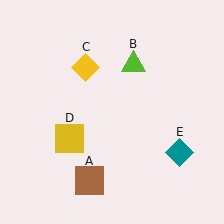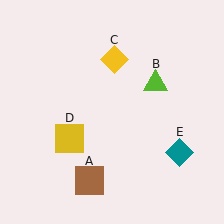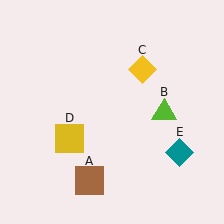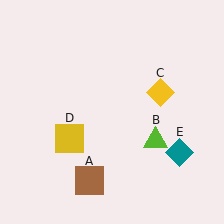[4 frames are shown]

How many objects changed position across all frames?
2 objects changed position: lime triangle (object B), yellow diamond (object C).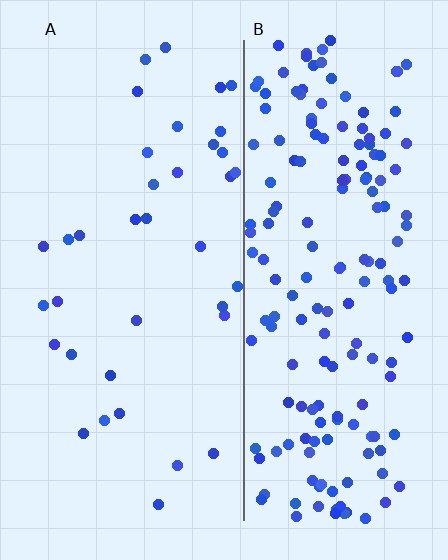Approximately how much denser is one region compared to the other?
Approximately 4.8× — region B over region A.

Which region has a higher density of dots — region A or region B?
B (the right).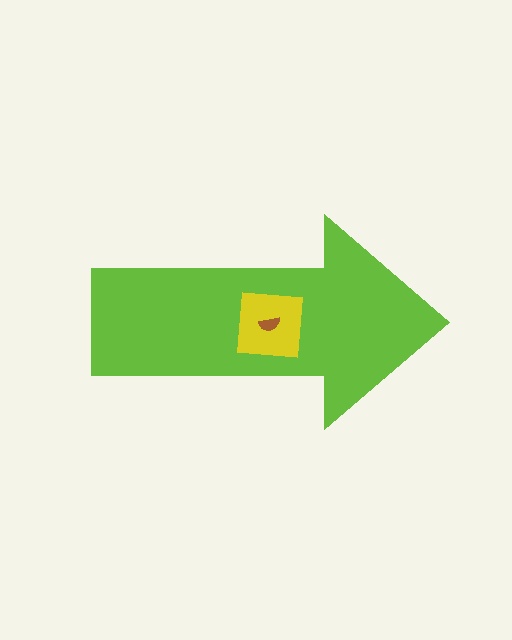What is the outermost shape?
The lime arrow.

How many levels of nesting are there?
3.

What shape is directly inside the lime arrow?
The yellow square.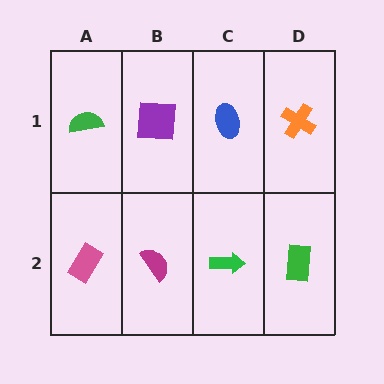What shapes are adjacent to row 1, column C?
A green arrow (row 2, column C), a purple square (row 1, column B), an orange cross (row 1, column D).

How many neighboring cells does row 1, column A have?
2.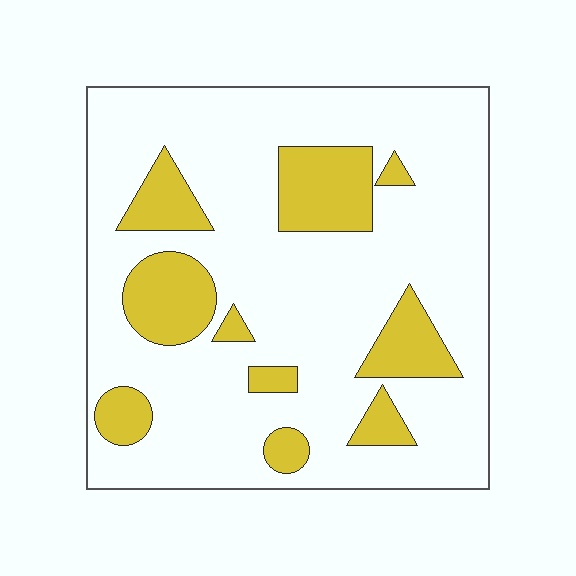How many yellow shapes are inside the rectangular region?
10.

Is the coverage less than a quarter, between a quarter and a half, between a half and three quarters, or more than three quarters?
Less than a quarter.